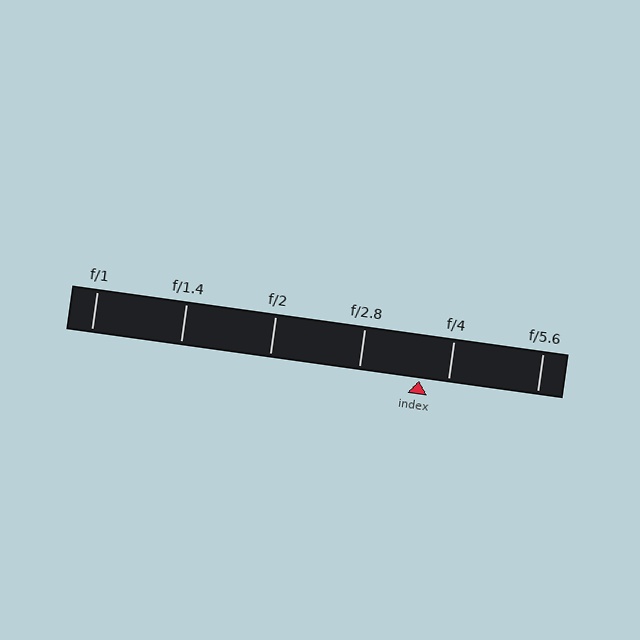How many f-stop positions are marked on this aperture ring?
There are 6 f-stop positions marked.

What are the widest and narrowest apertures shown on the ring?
The widest aperture shown is f/1 and the narrowest is f/5.6.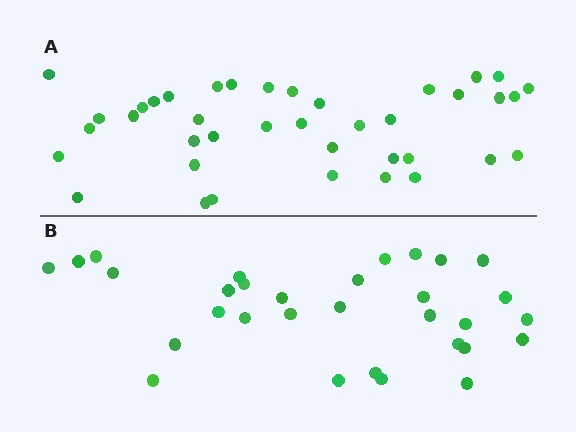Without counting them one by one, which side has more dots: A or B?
Region A (the top region) has more dots.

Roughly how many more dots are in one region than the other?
Region A has roughly 8 or so more dots than region B.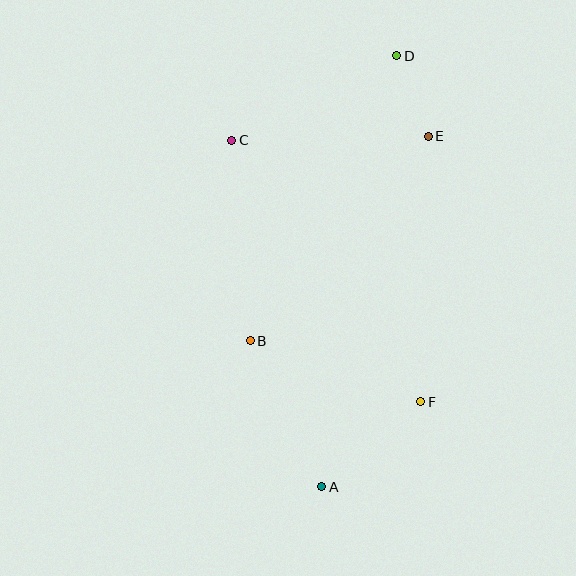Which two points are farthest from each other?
Points A and D are farthest from each other.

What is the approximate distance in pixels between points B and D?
The distance between B and D is approximately 320 pixels.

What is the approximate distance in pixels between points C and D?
The distance between C and D is approximately 186 pixels.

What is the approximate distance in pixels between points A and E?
The distance between A and E is approximately 366 pixels.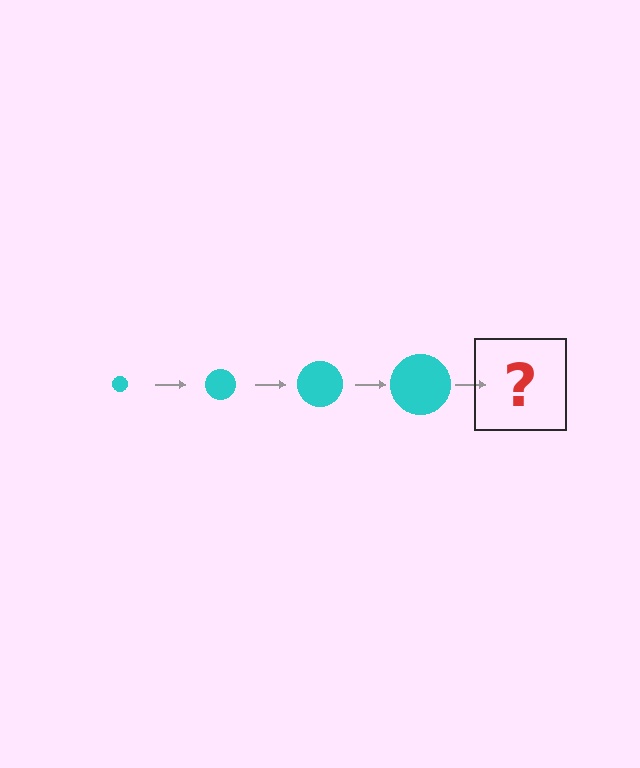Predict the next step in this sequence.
The next step is a cyan circle, larger than the previous one.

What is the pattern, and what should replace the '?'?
The pattern is that the circle gets progressively larger each step. The '?' should be a cyan circle, larger than the previous one.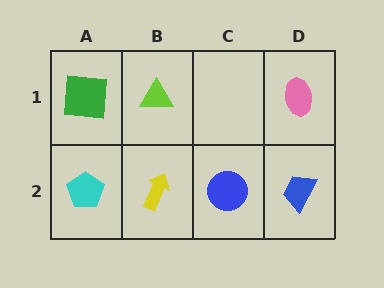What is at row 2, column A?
A cyan pentagon.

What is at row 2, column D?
A blue trapezoid.